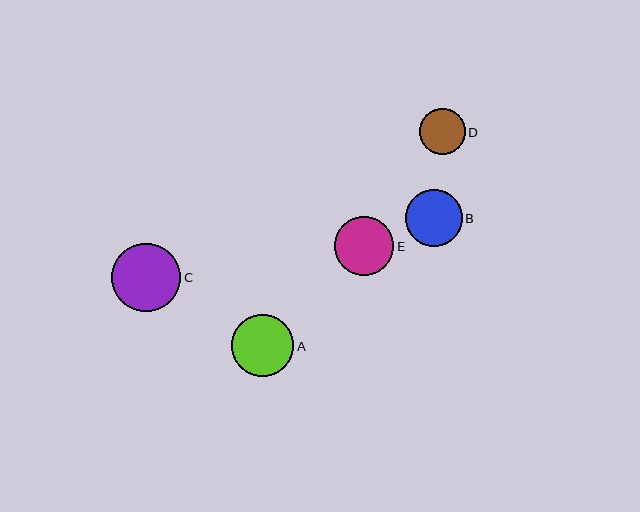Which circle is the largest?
Circle C is the largest with a size of approximately 69 pixels.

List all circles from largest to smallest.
From largest to smallest: C, A, E, B, D.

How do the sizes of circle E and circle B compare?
Circle E and circle B are approximately the same size.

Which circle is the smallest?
Circle D is the smallest with a size of approximately 45 pixels.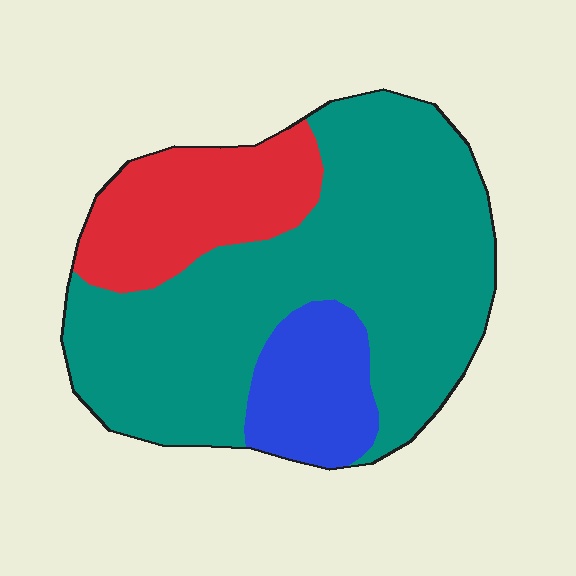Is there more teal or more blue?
Teal.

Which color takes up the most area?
Teal, at roughly 65%.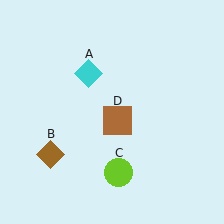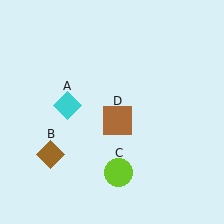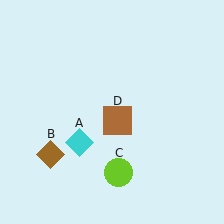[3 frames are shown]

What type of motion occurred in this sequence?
The cyan diamond (object A) rotated counterclockwise around the center of the scene.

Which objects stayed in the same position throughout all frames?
Brown diamond (object B) and lime circle (object C) and brown square (object D) remained stationary.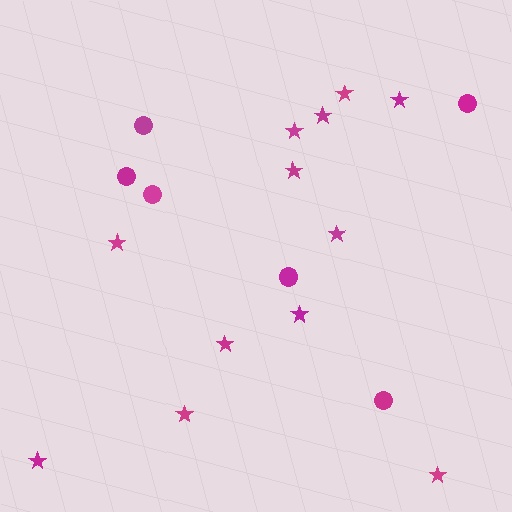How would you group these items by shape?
There are 2 groups: one group of stars (12) and one group of circles (6).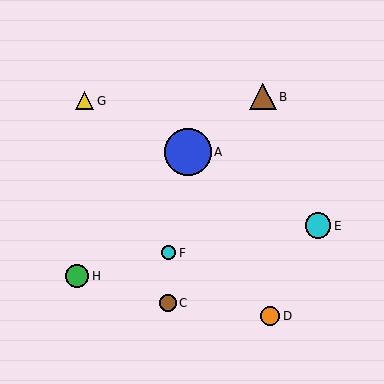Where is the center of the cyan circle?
The center of the cyan circle is at (318, 226).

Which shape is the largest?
The blue circle (labeled A) is the largest.